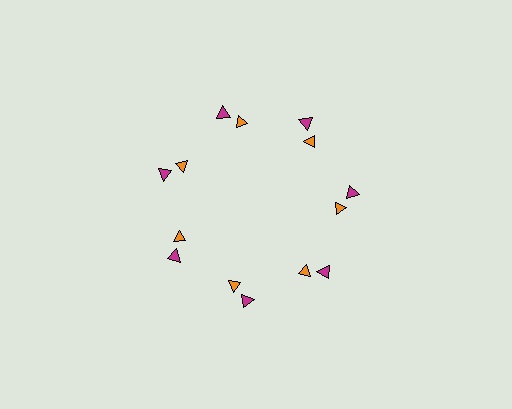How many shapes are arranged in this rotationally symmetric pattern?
There are 14 shapes, arranged in 7 groups of 2.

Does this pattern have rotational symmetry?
Yes, this pattern has 7-fold rotational symmetry. It looks the same after rotating 51 degrees around the center.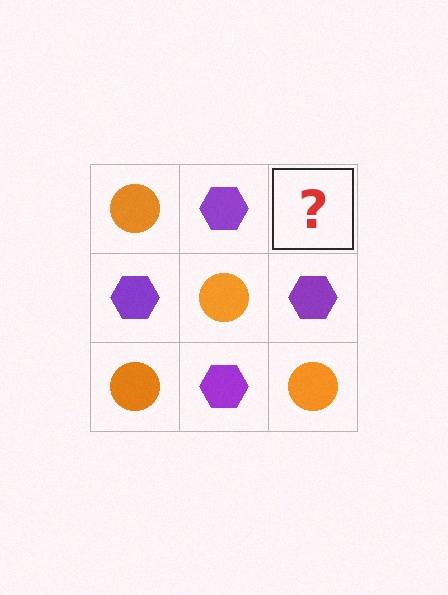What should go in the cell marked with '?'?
The missing cell should contain an orange circle.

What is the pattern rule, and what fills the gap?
The rule is that it alternates orange circle and purple hexagon in a checkerboard pattern. The gap should be filled with an orange circle.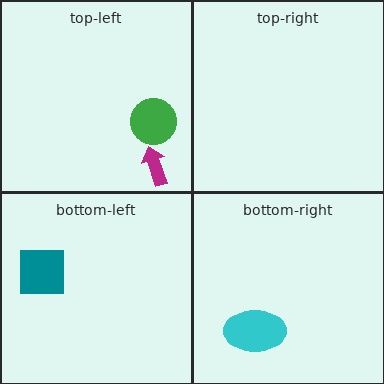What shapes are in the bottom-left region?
The teal square.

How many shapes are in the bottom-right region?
1.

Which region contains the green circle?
The top-left region.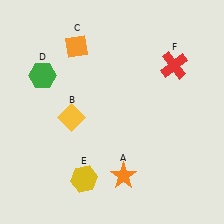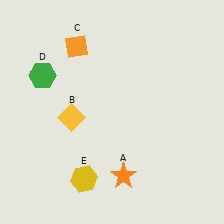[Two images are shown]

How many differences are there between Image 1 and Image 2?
There is 1 difference between the two images.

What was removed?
The red cross (F) was removed in Image 2.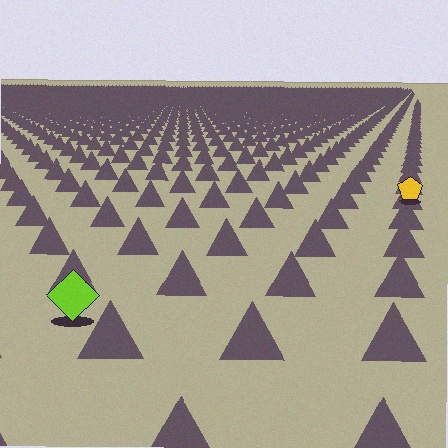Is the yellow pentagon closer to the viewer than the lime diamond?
No. The lime diamond is closer — you can tell from the texture gradient: the ground texture is coarser near it.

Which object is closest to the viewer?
The lime diamond is closest. The texture marks near it are larger and more spread out.